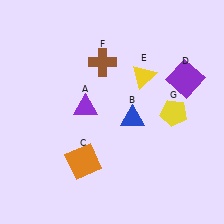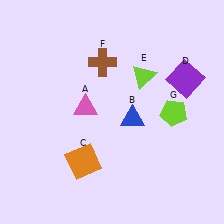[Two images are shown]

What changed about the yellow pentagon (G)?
In Image 1, G is yellow. In Image 2, it changed to lime.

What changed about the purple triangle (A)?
In Image 1, A is purple. In Image 2, it changed to pink.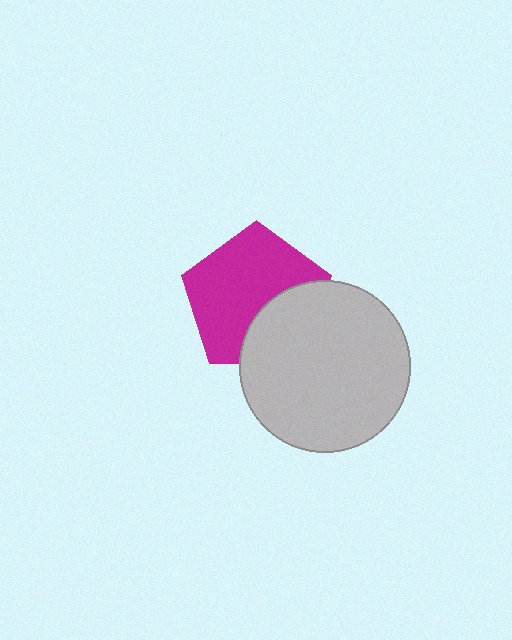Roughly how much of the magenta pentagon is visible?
Most of it is visible (roughly 67%).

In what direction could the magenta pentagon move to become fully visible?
The magenta pentagon could move toward the upper-left. That would shift it out from behind the light gray circle entirely.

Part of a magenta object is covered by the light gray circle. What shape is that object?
It is a pentagon.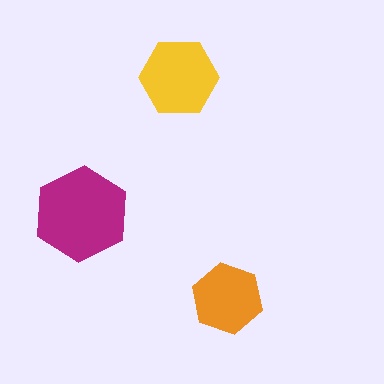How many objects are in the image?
There are 3 objects in the image.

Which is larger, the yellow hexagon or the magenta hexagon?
The magenta one.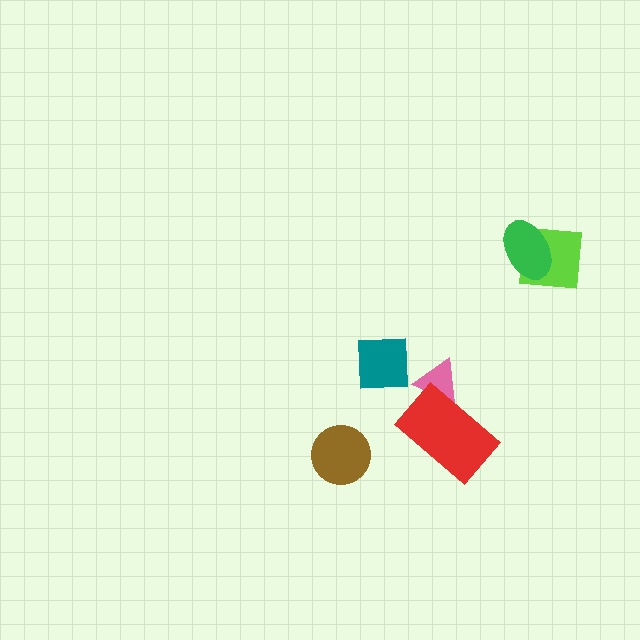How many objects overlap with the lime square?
1 object overlaps with the lime square.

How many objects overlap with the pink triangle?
1 object overlaps with the pink triangle.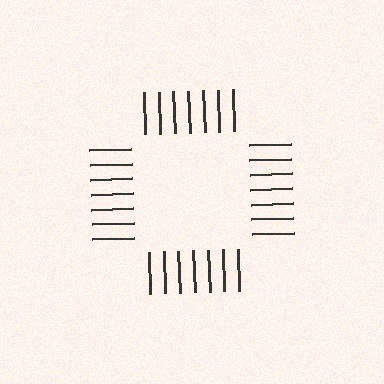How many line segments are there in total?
28 — 7 along each of the 4 edges.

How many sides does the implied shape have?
4 sides — the line-ends trace a square.